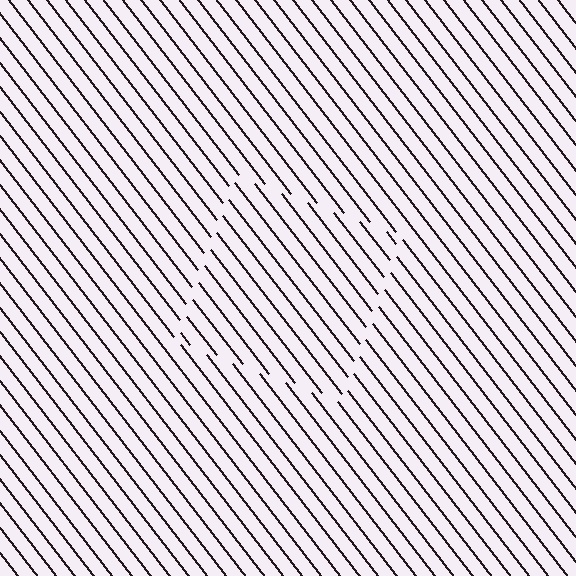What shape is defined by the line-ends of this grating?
An illusory square. The interior of the shape contains the same grating, shifted by half a period — the contour is defined by the phase discontinuity where line-ends from the inner and outer gratings abut.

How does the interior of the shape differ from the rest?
The interior of the shape contains the same grating, shifted by half a period — the contour is defined by the phase discontinuity where line-ends from the inner and outer gratings abut.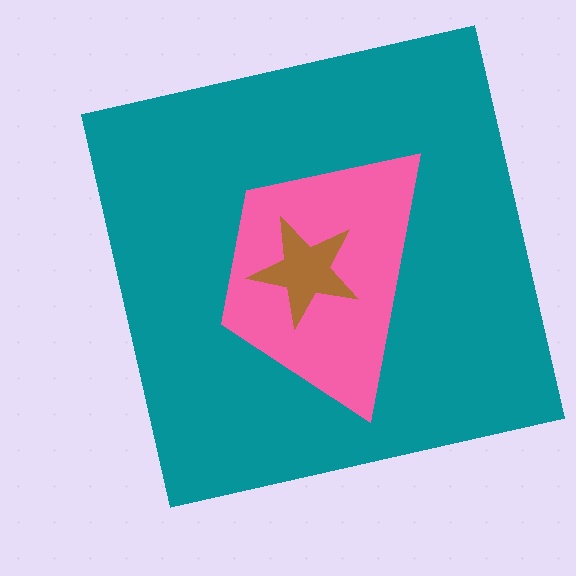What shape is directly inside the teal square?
The pink trapezoid.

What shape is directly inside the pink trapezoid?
The brown star.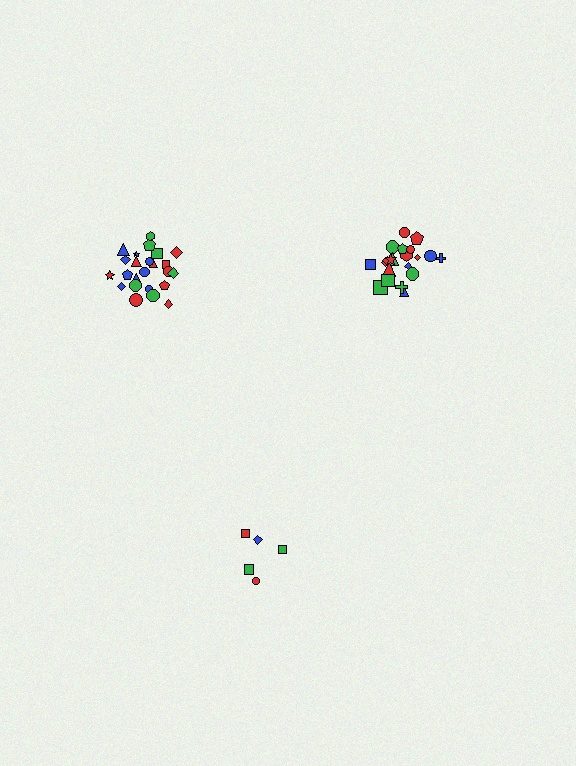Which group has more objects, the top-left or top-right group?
The top-left group.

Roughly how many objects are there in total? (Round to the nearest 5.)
Roughly 50 objects in total.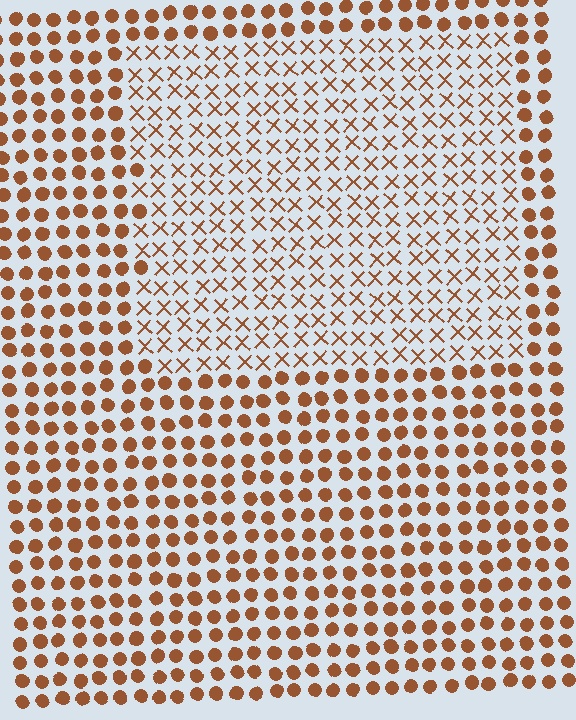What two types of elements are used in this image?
The image uses X marks inside the rectangle region and circles outside it.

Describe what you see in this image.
The image is filled with small brown elements arranged in a uniform grid. A rectangle-shaped region contains X marks, while the surrounding area contains circles. The boundary is defined purely by the change in element shape.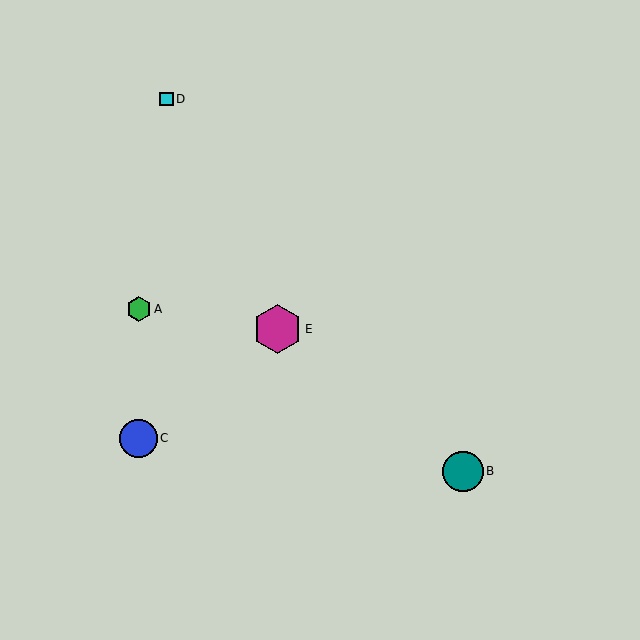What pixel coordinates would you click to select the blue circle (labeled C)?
Click at (138, 438) to select the blue circle C.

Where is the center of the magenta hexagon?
The center of the magenta hexagon is at (278, 329).